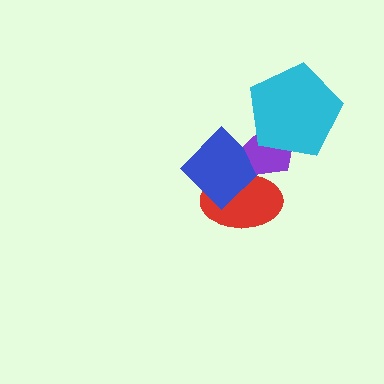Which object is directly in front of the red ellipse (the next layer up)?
The blue diamond is directly in front of the red ellipse.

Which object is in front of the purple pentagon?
The cyan pentagon is in front of the purple pentagon.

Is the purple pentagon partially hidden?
Yes, it is partially covered by another shape.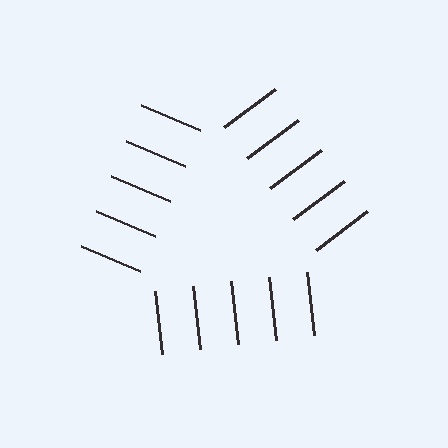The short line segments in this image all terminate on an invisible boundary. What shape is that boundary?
An illusory triangle — the line segments terminate on its edges but no continuous stroke is drawn.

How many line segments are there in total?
15 — 5 along each of the 3 edges.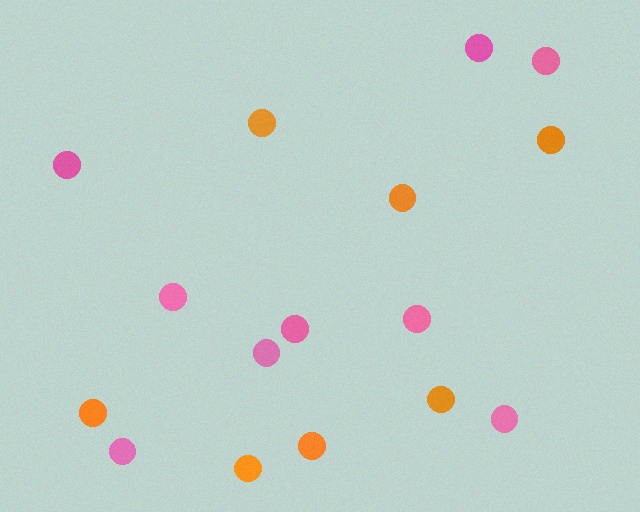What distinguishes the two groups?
There are 2 groups: one group of pink circles (9) and one group of orange circles (7).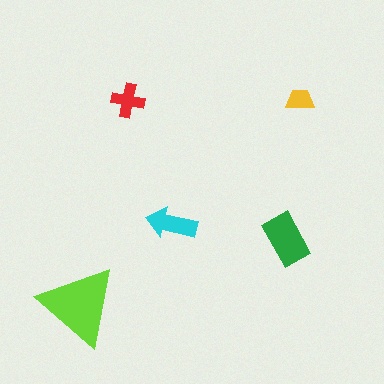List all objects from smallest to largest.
The yellow trapezoid, the red cross, the cyan arrow, the green rectangle, the lime triangle.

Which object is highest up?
The yellow trapezoid is topmost.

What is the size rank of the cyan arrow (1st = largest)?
3rd.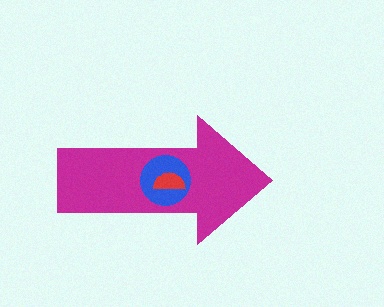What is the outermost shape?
The magenta arrow.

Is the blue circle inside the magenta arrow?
Yes.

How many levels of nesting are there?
3.